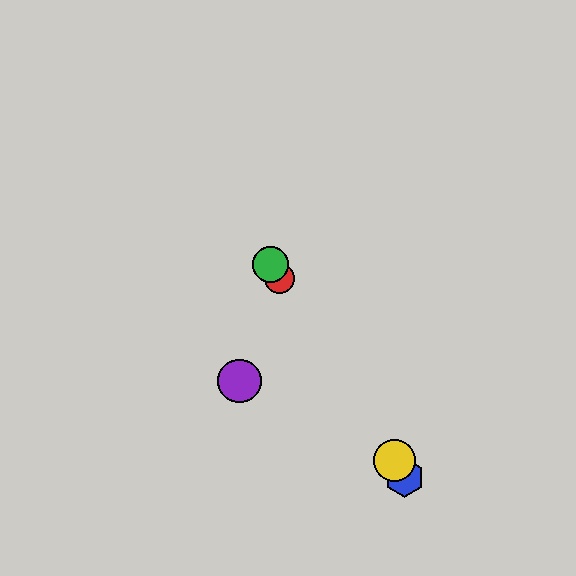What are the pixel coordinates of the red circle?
The red circle is at (279, 279).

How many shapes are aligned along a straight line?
4 shapes (the red circle, the blue hexagon, the green circle, the yellow circle) are aligned along a straight line.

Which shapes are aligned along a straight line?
The red circle, the blue hexagon, the green circle, the yellow circle are aligned along a straight line.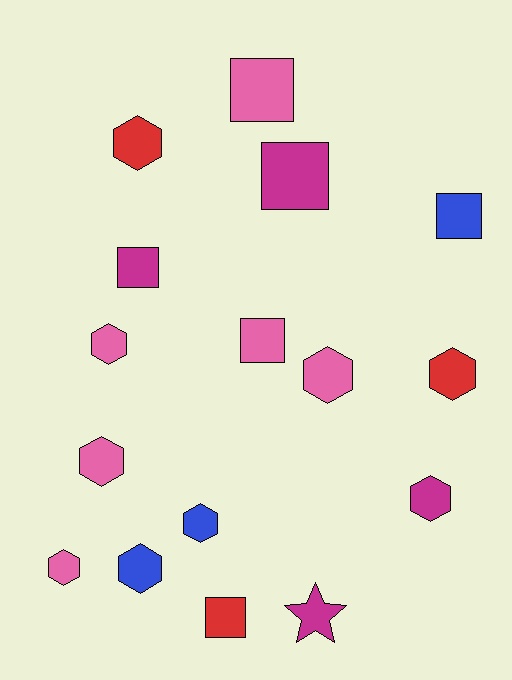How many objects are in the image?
There are 16 objects.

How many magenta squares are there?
There are 2 magenta squares.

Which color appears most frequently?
Pink, with 6 objects.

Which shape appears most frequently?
Hexagon, with 9 objects.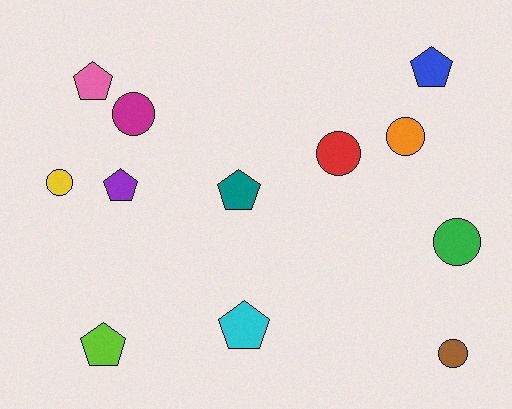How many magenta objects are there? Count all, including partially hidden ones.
There is 1 magenta object.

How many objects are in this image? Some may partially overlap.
There are 12 objects.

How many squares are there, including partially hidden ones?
There are no squares.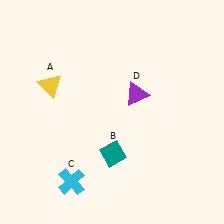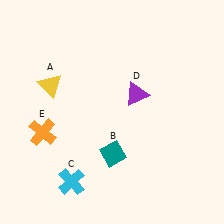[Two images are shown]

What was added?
An orange cross (E) was added in Image 2.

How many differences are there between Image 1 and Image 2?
There is 1 difference between the two images.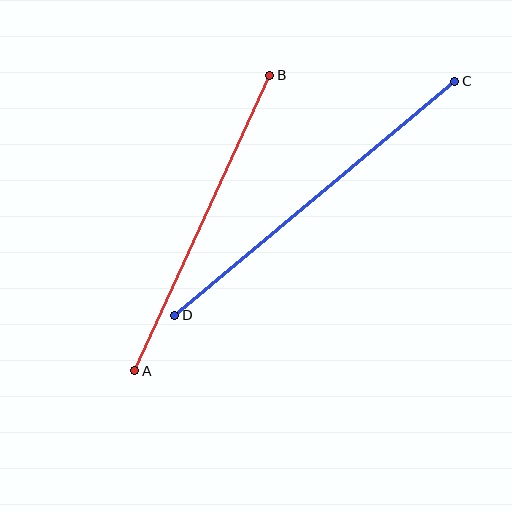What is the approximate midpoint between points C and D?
The midpoint is at approximately (315, 198) pixels.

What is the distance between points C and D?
The distance is approximately 365 pixels.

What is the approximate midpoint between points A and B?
The midpoint is at approximately (202, 223) pixels.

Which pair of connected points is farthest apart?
Points C and D are farthest apart.